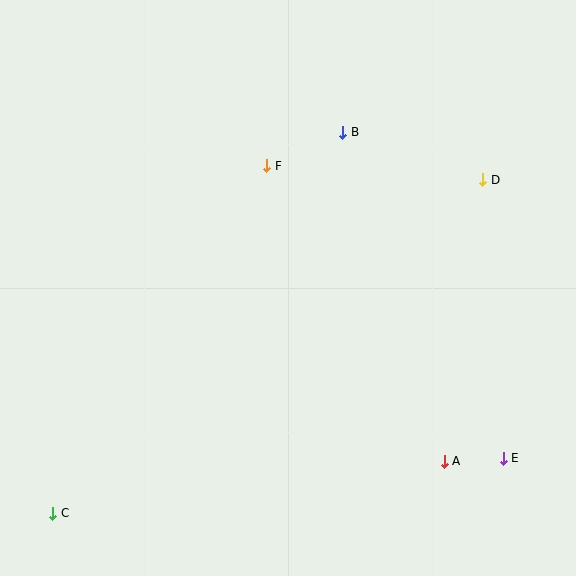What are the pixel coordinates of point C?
Point C is at (53, 513).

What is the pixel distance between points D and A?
The distance between D and A is 284 pixels.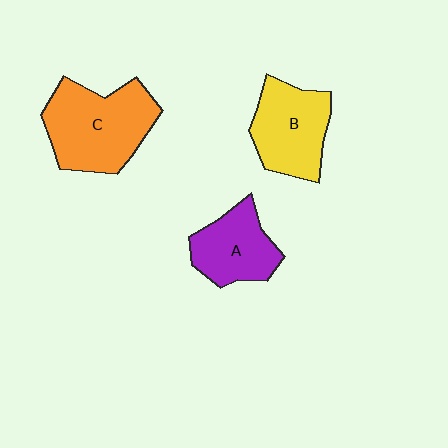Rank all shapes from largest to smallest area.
From largest to smallest: C (orange), B (yellow), A (purple).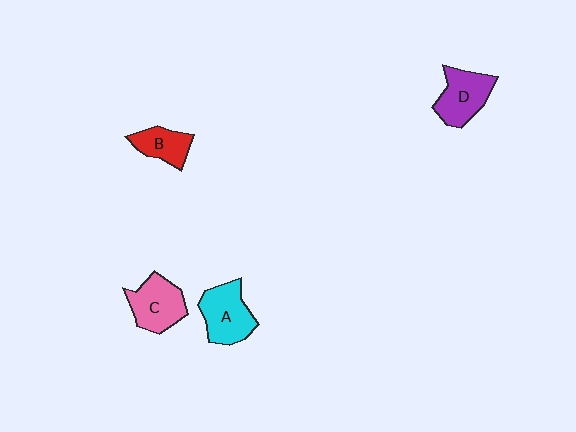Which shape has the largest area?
Shape A (cyan).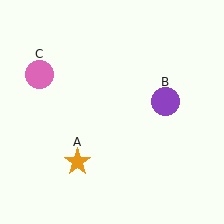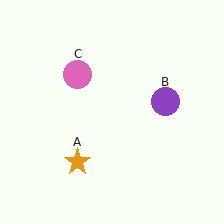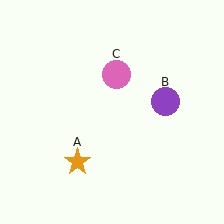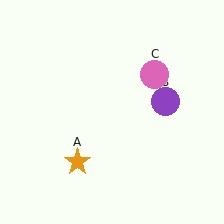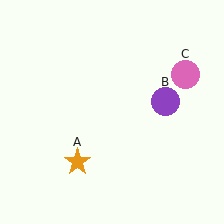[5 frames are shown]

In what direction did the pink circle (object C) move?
The pink circle (object C) moved right.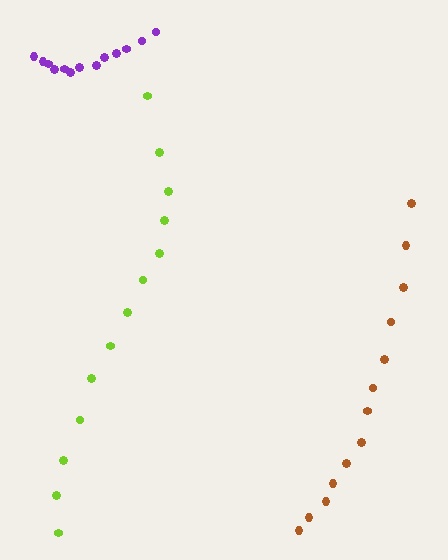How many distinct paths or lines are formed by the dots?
There are 3 distinct paths.